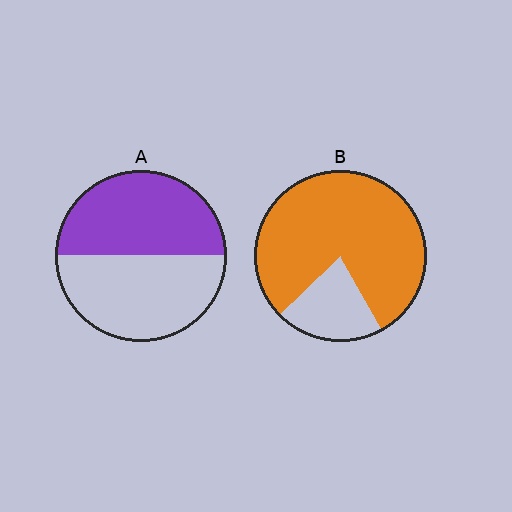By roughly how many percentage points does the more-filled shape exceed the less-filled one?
By roughly 30 percentage points (B over A).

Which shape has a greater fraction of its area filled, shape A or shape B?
Shape B.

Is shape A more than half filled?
Roughly half.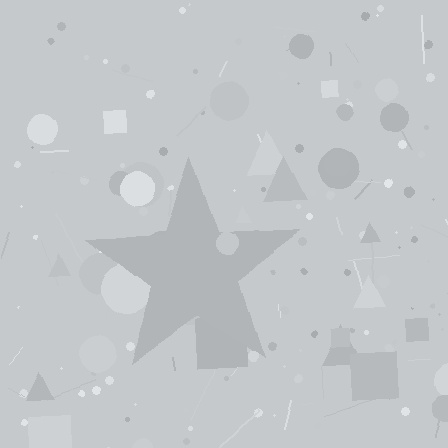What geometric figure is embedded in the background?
A star is embedded in the background.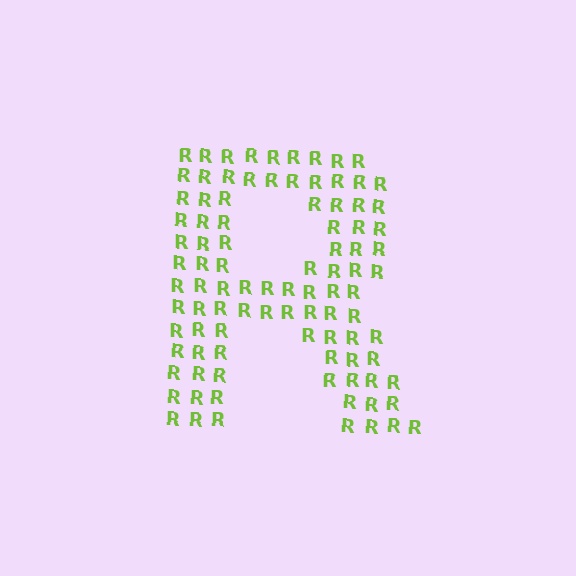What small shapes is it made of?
It is made of small letter R's.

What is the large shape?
The large shape is the letter R.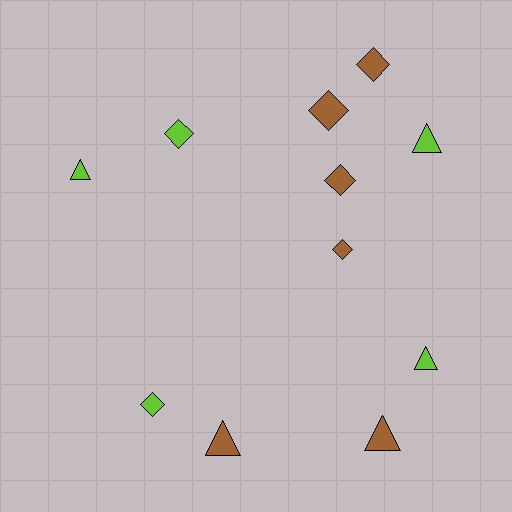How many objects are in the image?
There are 11 objects.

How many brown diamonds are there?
There are 4 brown diamonds.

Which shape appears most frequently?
Diamond, with 6 objects.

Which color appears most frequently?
Brown, with 6 objects.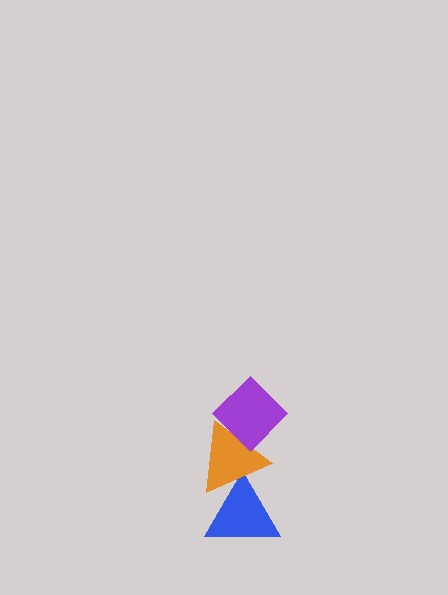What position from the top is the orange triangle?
The orange triangle is 2nd from the top.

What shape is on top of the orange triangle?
The purple diamond is on top of the orange triangle.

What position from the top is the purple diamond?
The purple diamond is 1st from the top.